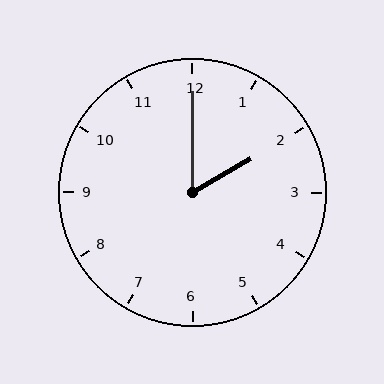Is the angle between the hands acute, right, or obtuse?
It is acute.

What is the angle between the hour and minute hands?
Approximately 60 degrees.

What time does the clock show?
2:00.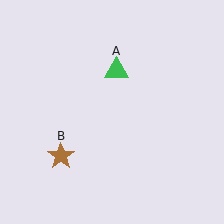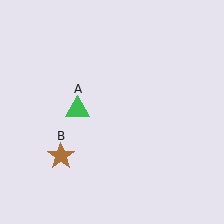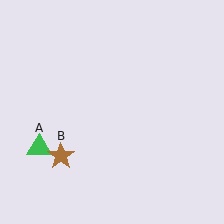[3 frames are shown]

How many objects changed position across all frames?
1 object changed position: green triangle (object A).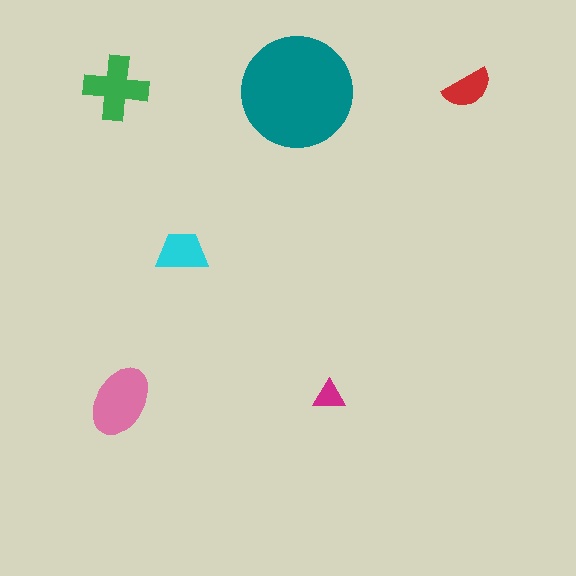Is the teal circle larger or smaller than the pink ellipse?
Larger.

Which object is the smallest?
The magenta triangle.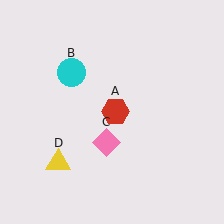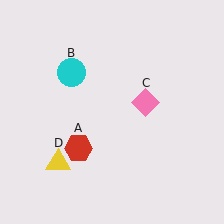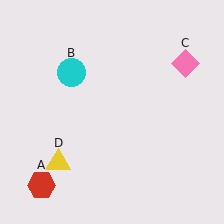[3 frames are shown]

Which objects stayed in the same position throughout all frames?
Cyan circle (object B) and yellow triangle (object D) remained stationary.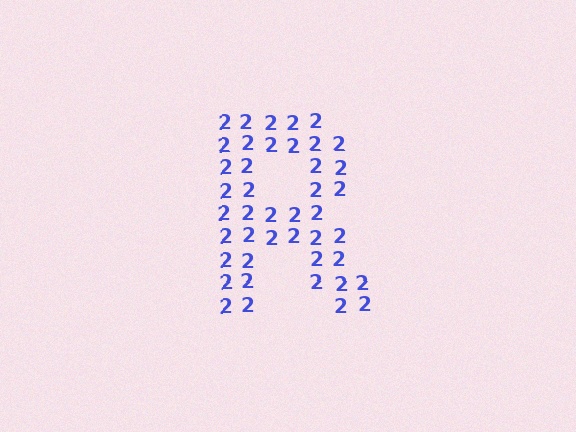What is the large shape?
The large shape is the letter R.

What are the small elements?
The small elements are digit 2's.